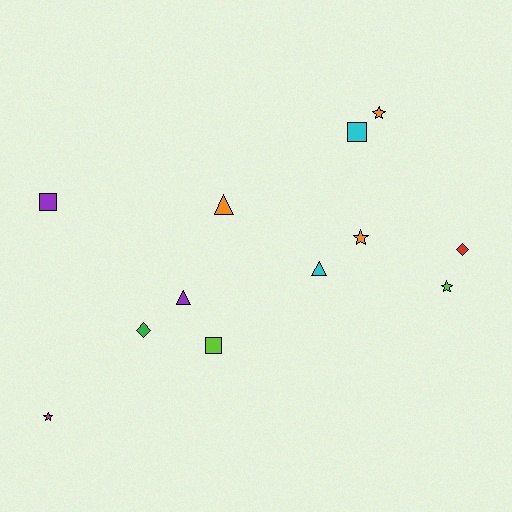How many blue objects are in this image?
There are no blue objects.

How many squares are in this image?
There are 3 squares.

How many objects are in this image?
There are 12 objects.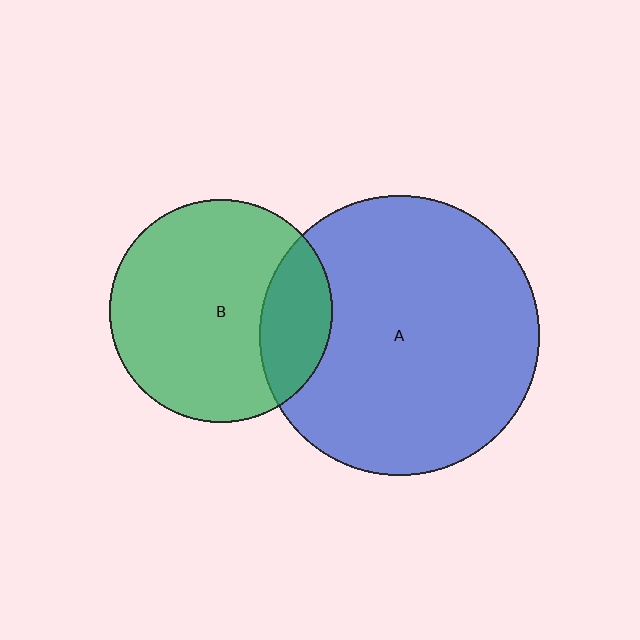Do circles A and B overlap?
Yes.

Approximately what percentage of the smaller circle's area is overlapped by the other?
Approximately 20%.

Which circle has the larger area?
Circle A (blue).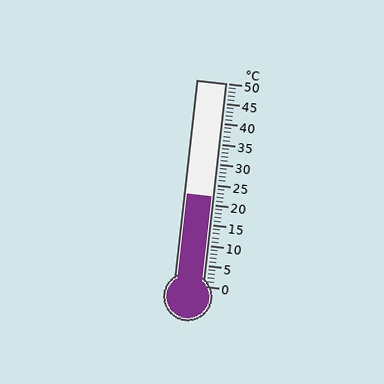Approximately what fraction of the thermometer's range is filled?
The thermometer is filled to approximately 45% of its range.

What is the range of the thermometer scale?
The thermometer scale ranges from 0°C to 50°C.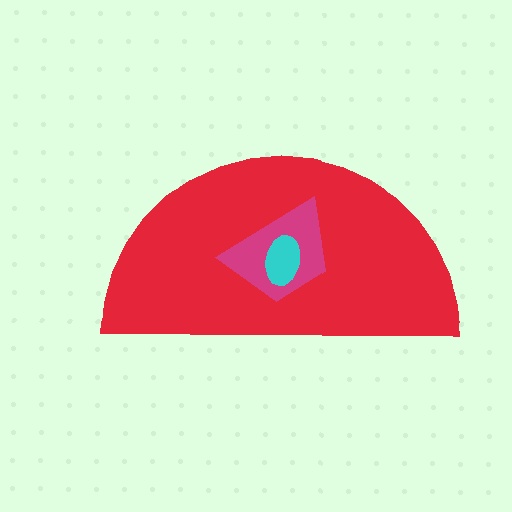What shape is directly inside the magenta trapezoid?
The cyan ellipse.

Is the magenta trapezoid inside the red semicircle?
Yes.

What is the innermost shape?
The cyan ellipse.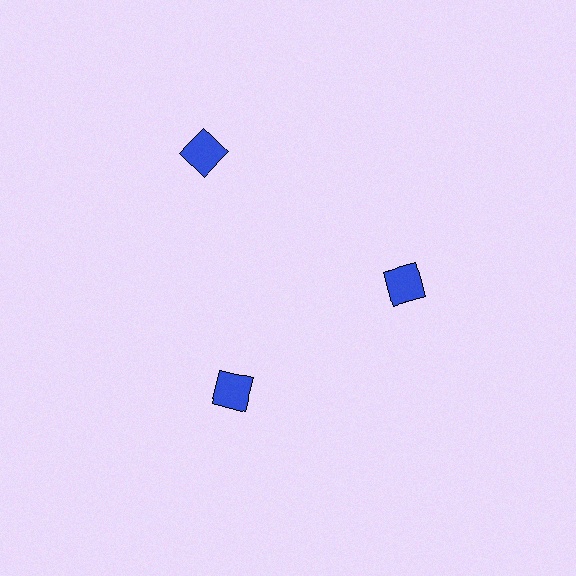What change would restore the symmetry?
The symmetry would be restored by moving it inward, back onto the ring so that all 3 diamonds sit at equal angles and equal distance from the center.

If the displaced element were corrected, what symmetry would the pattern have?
It would have 3-fold rotational symmetry — the pattern would map onto itself every 120 degrees.